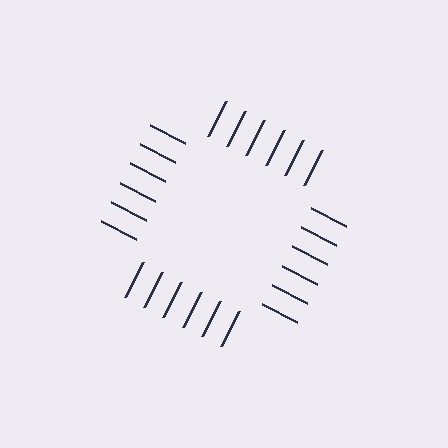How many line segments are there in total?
24 — 6 along each of the 4 edges.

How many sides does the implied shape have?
4 sides — the line-ends trace a square.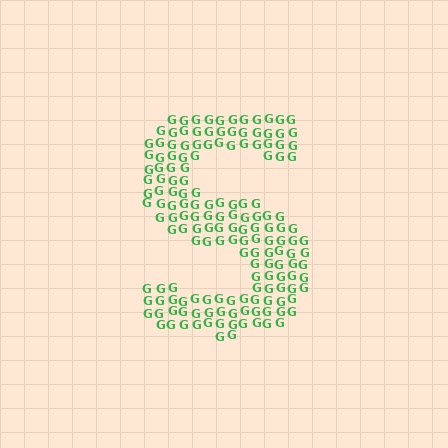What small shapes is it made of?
It is made of small letter G's.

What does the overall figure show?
The overall figure shows the letter S.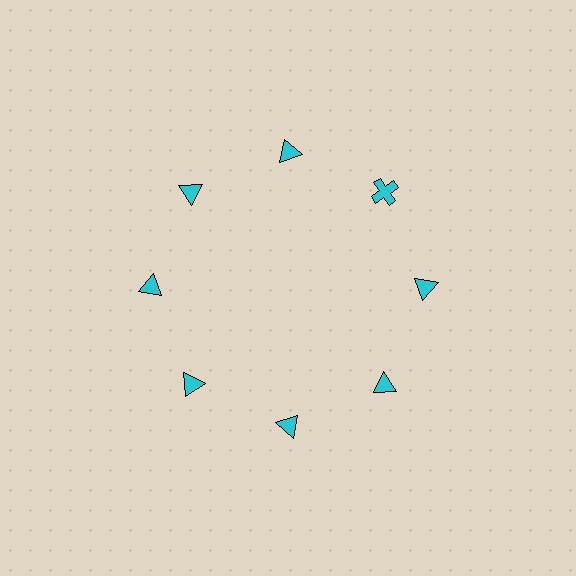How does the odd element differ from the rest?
It has a different shape: cross instead of triangle.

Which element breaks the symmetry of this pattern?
The cyan cross at roughly the 2 o'clock position breaks the symmetry. All other shapes are cyan triangles.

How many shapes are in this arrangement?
There are 8 shapes arranged in a ring pattern.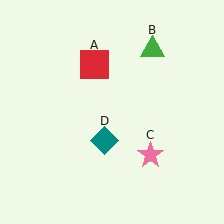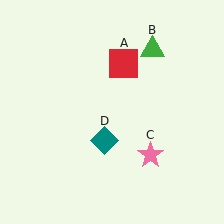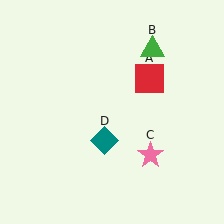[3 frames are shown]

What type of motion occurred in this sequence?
The red square (object A) rotated clockwise around the center of the scene.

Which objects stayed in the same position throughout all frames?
Green triangle (object B) and pink star (object C) and teal diamond (object D) remained stationary.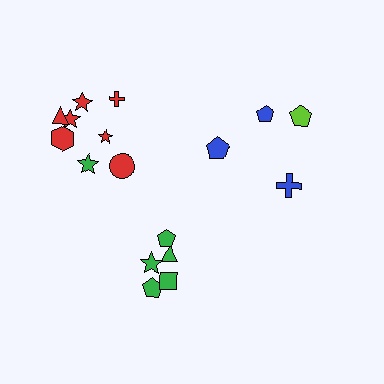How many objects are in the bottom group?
There are 5 objects.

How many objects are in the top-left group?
There are 8 objects.